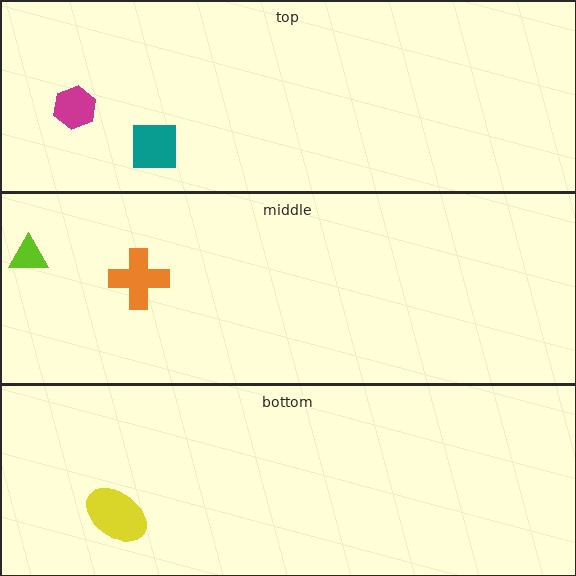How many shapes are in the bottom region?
1.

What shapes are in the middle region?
The lime triangle, the orange cross.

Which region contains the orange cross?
The middle region.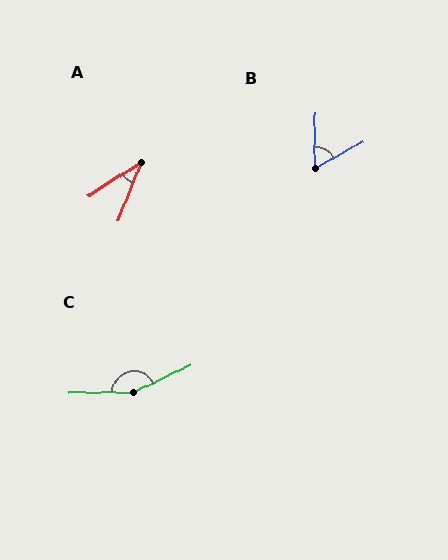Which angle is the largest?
C, at approximately 155 degrees.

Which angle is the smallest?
A, at approximately 36 degrees.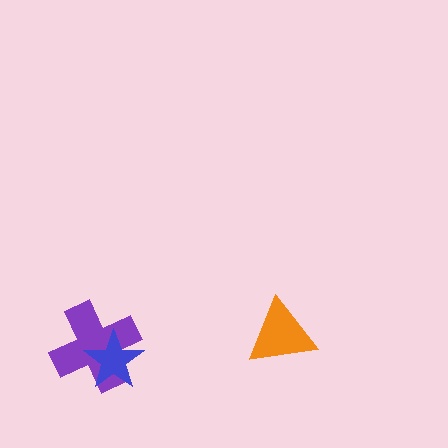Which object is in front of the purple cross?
The blue star is in front of the purple cross.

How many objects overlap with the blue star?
1 object overlaps with the blue star.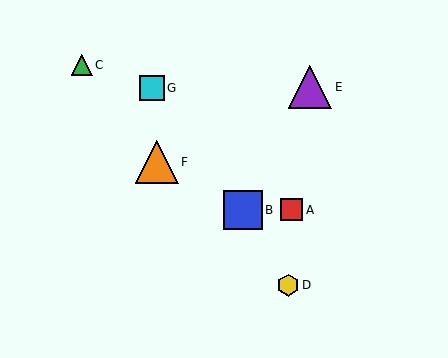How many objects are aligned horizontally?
2 objects (A, B) are aligned horizontally.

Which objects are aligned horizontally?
Objects A, B are aligned horizontally.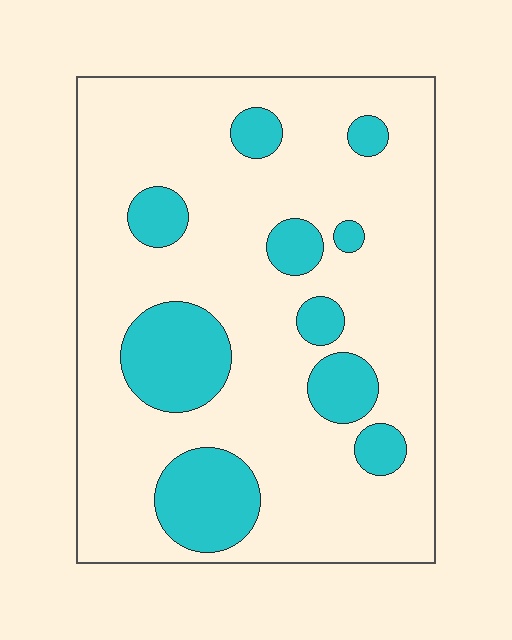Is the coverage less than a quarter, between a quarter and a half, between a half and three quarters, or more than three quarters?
Less than a quarter.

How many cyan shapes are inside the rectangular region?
10.